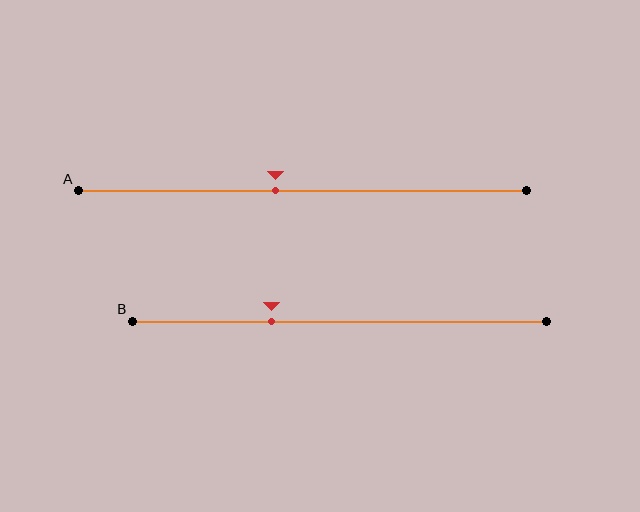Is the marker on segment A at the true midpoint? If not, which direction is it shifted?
No, the marker on segment A is shifted to the left by about 6% of the segment length.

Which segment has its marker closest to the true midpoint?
Segment A has its marker closest to the true midpoint.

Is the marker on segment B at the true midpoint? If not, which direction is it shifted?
No, the marker on segment B is shifted to the left by about 16% of the segment length.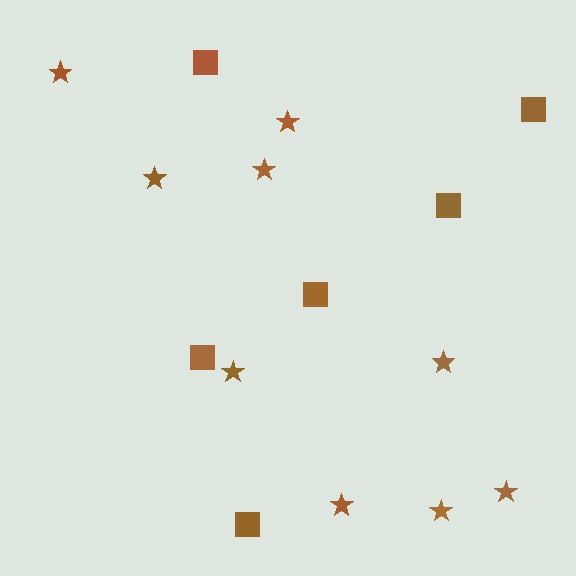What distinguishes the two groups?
There are 2 groups: one group of stars (9) and one group of squares (6).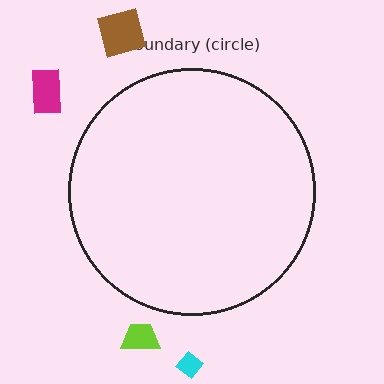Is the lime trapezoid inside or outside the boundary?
Outside.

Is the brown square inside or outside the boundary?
Outside.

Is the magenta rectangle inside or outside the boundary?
Outside.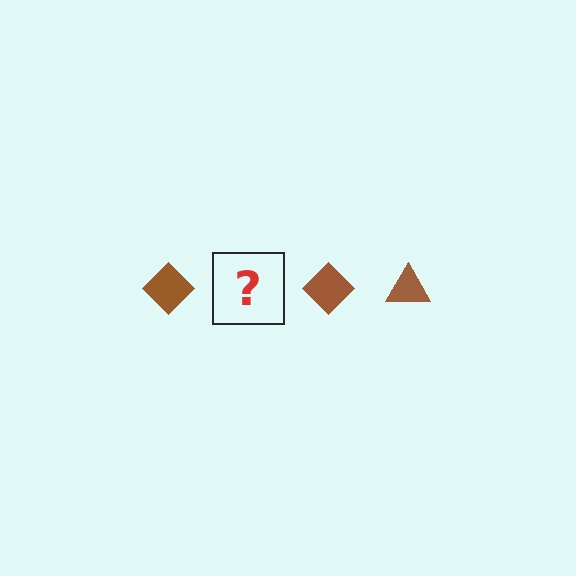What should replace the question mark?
The question mark should be replaced with a brown triangle.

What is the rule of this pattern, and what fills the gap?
The rule is that the pattern cycles through diamond, triangle shapes in brown. The gap should be filled with a brown triangle.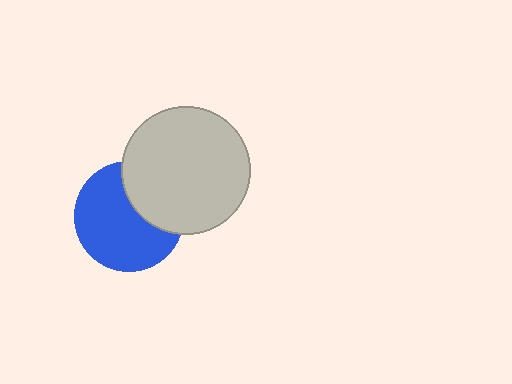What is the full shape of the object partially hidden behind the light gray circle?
The partially hidden object is a blue circle.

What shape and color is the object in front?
The object in front is a light gray circle.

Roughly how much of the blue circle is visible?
Most of it is visible (roughly 68%).